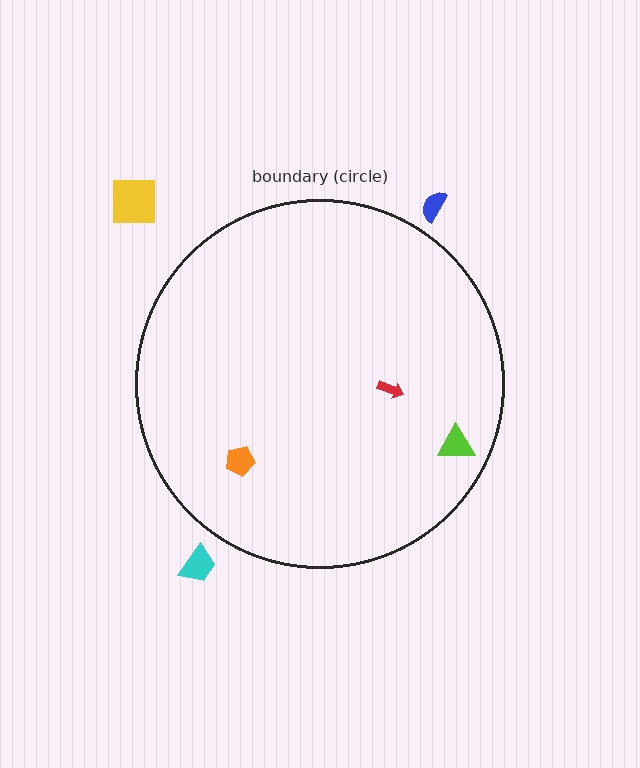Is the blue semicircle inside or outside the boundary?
Outside.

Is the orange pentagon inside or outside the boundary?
Inside.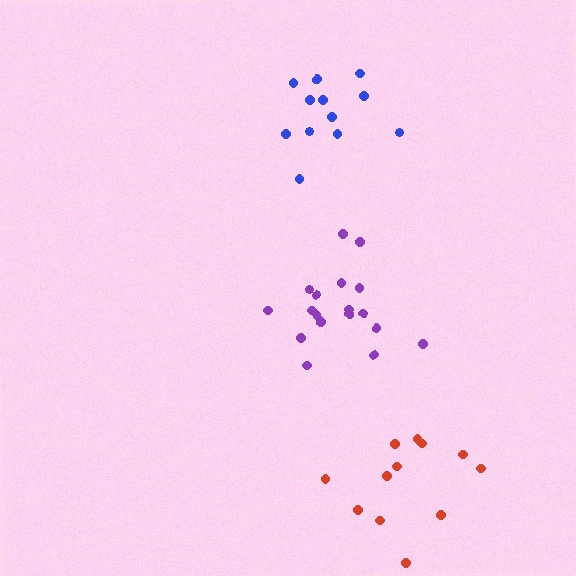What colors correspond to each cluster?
The clusters are colored: purple, red, blue.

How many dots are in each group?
Group 1: 18 dots, Group 2: 12 dots, Group 3: 12 dots (42 total).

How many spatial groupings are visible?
There are 3 spatial groupings.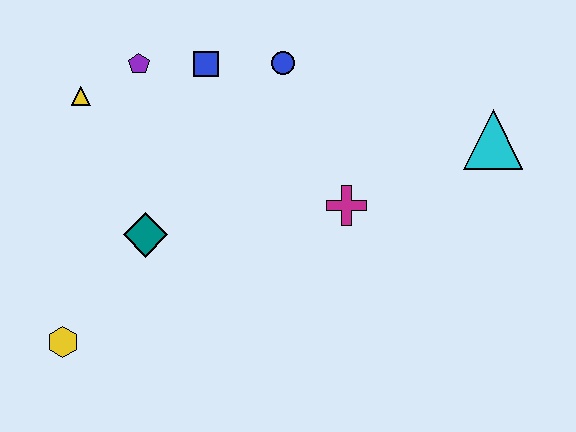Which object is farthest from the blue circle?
The yellow hexagon is farthest from the blue circle.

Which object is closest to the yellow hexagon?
The teal diamond is closest to the yellow hexagon.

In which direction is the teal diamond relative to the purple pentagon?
The teal diamond is below the purple pentagon.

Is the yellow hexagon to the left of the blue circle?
Yes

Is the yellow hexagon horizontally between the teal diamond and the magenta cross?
No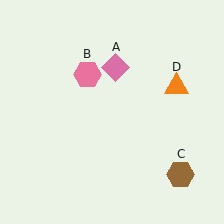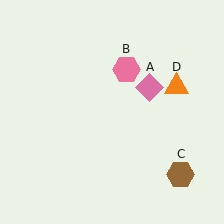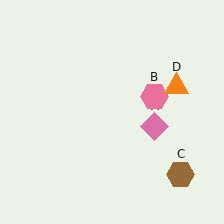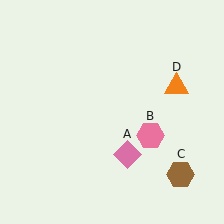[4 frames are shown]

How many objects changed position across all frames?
2 objects changed position: pink diamond (object A), pink hexagon (object B).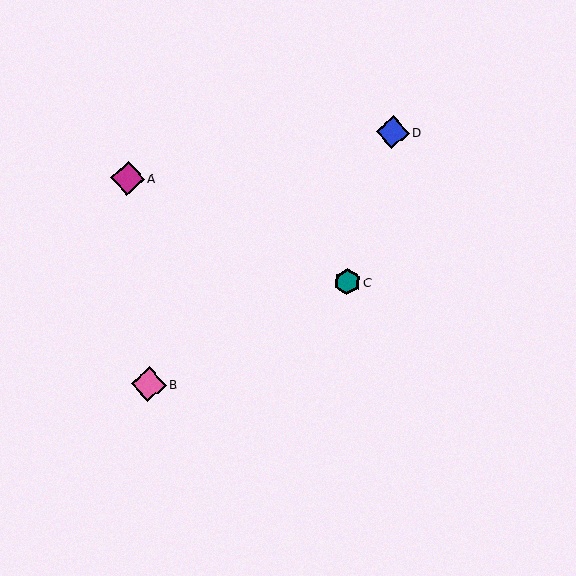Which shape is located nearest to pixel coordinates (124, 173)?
The magenta diamond (labeled A) at (128, 178) is nearest to that location.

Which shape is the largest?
The pink diamond (labeled B) is the largest.